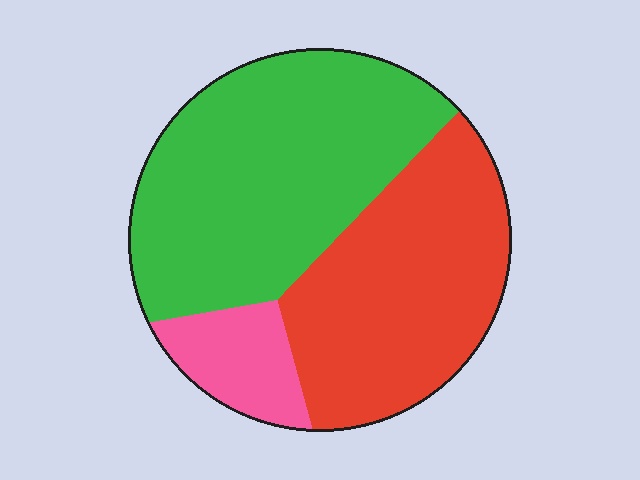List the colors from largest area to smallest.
From largest to smallest: green, red, pink.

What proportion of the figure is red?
Red covers 40% of the figure.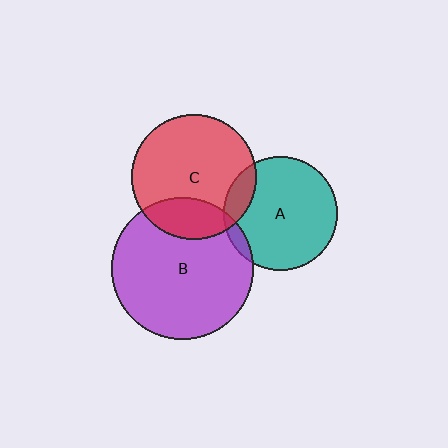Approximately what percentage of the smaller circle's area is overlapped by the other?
Approximately 20%.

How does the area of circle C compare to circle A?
Approximately 1.2 times.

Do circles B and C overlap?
Yes.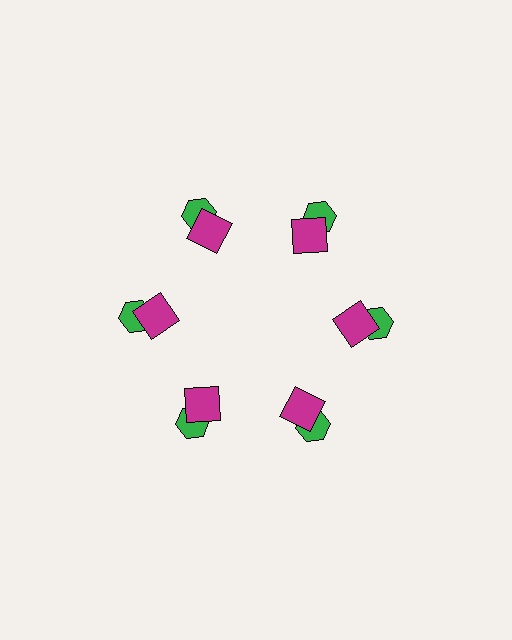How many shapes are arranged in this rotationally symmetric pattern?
There are 12 shapes, arranged in 6 groups of 2.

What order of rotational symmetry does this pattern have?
This pattern has 6-fold rotational symmetry.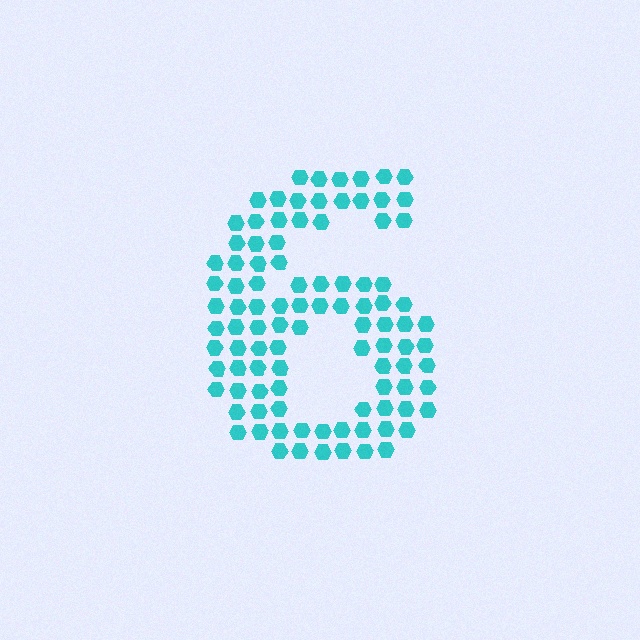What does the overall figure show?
The overall figure shows the digit 6.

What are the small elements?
The small elements are hexagons.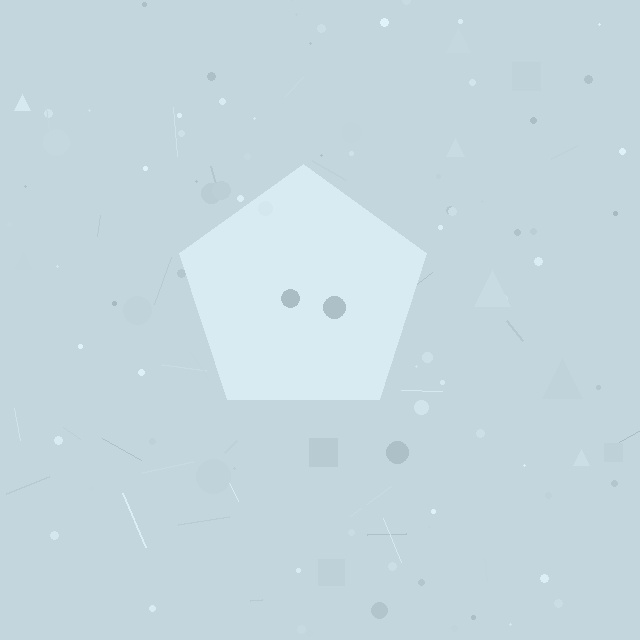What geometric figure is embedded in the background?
A pentagon is embedded in the background.